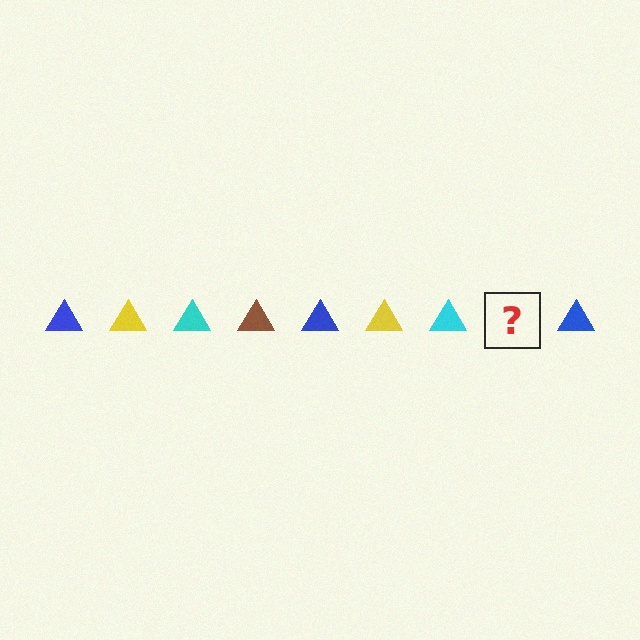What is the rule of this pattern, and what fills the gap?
The rule is that the pattern cycles through blue, yellow, cyan, brown triangles. The gap should be filled with a brown triangle.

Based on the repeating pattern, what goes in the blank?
The blank should be a brown triangle.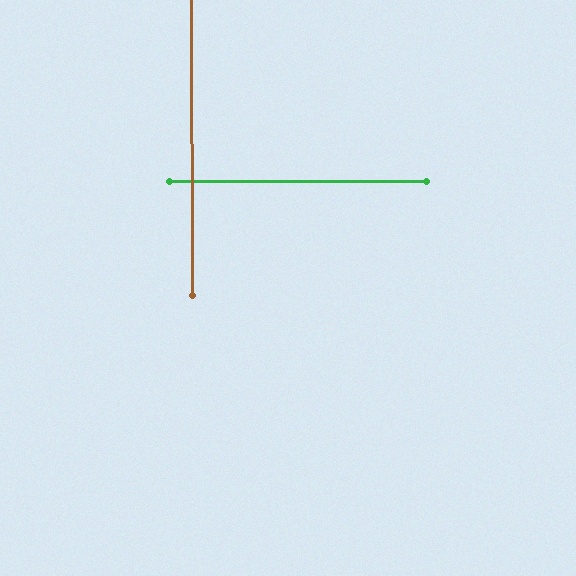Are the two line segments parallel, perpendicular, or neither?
Perpendicular — they meet at approximately 90°.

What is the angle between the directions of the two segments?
Approximately 90 degrees.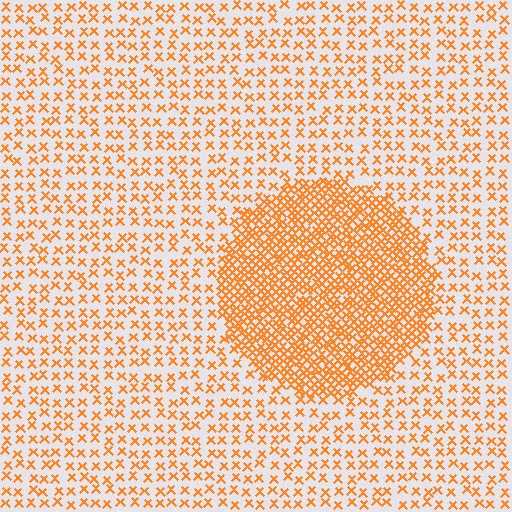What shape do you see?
I see a circle.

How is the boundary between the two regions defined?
The boundary is defined by a change in element density (approximately 2.7x ratio). All elements are the same color, size, and shape.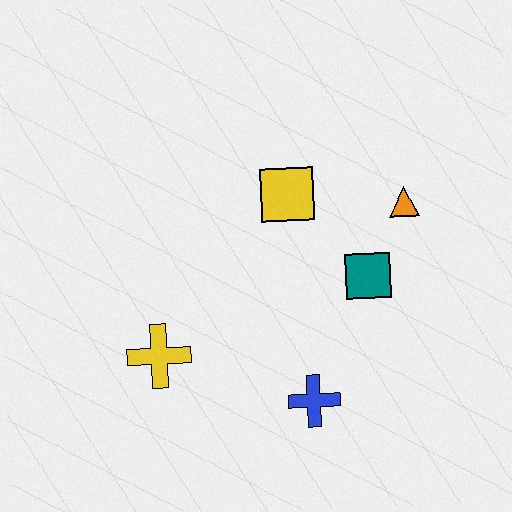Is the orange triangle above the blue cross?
Yes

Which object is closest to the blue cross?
The teal square is closest to the blue cross.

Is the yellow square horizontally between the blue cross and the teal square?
No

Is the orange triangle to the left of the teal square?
No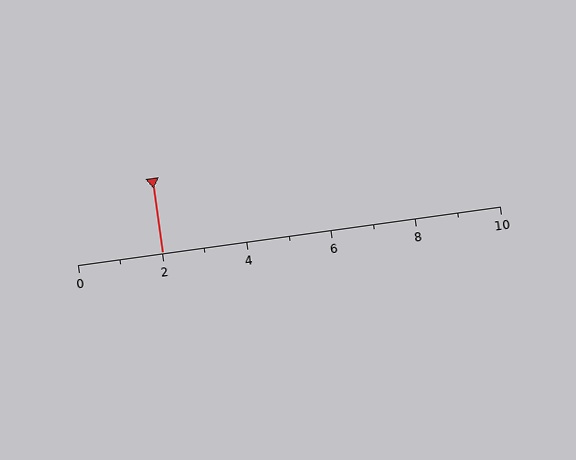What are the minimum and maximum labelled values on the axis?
The axis runs from 0 to 10.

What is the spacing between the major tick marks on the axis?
The major ticks are spaced 2 apart.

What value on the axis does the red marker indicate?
The marker indicates approximately 2.